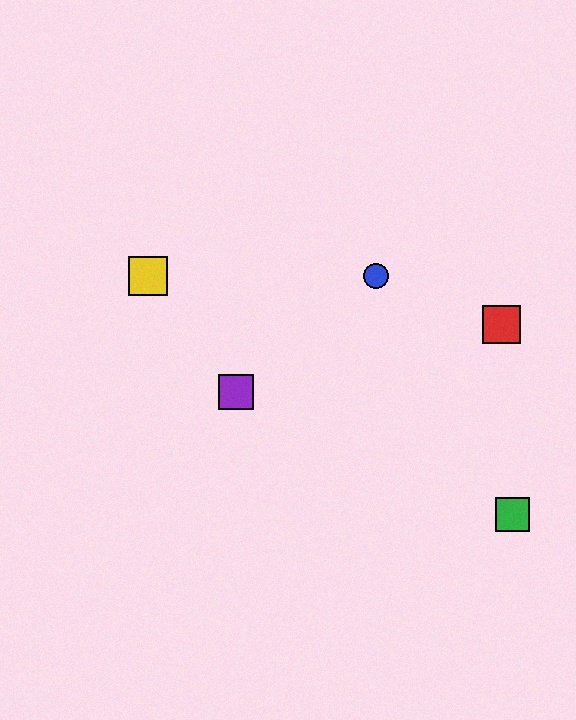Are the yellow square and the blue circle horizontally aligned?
Yes, both are at y≈276.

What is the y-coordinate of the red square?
The red square is at y≈324.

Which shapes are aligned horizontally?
The blue circle, the yellow square are aligned horizontally.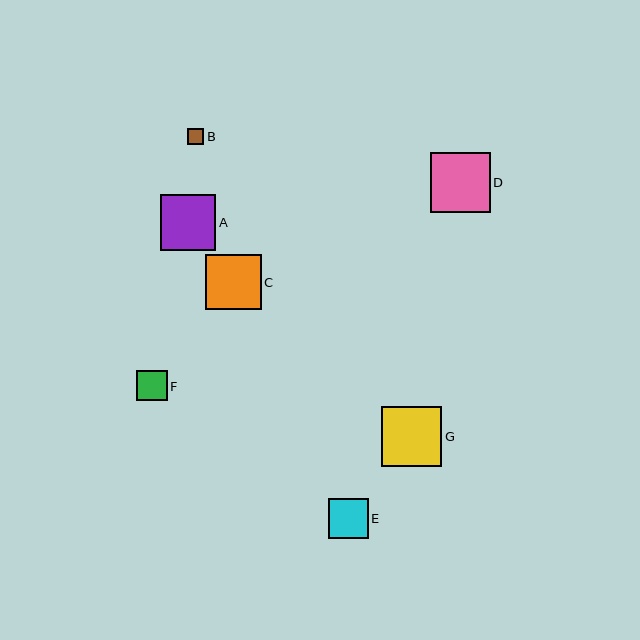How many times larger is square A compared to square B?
Square A is approximately 3.5 times the size of square B.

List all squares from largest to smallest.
From largest to smallest: G, D, C, A, E, F, B.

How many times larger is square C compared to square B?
Square C is approximately 3.6 times the size of square B.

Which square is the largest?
Square G is the largest with a size of approximately 60 pixels.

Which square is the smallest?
Square B is the smallest with a size of approximately 16 pixels.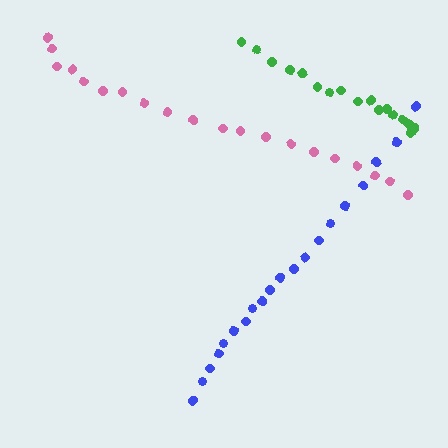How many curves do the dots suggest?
There are 3 distinct paths.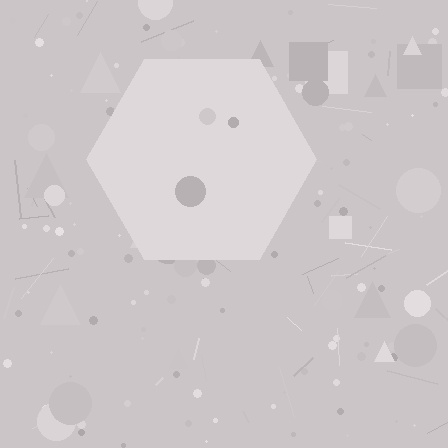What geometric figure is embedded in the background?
A hexagon is embedded in the background.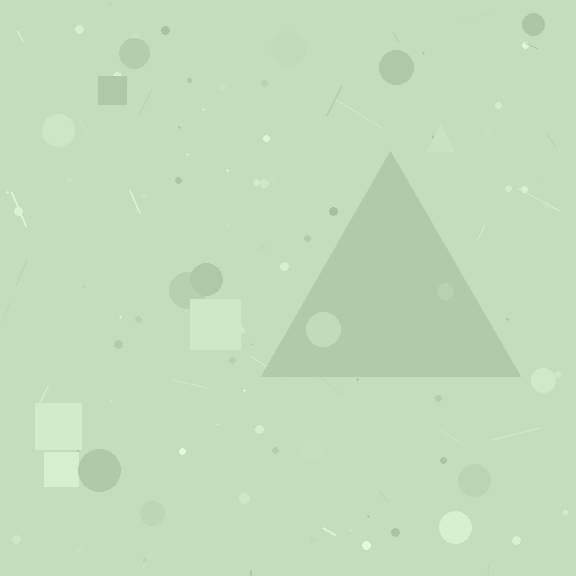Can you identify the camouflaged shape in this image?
The camouflaged shape is a triangle.